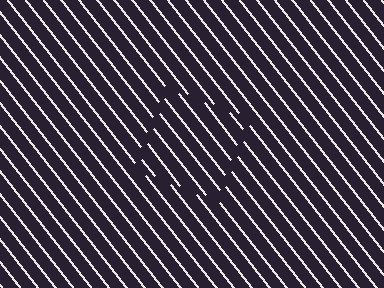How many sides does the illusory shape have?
4 sides — the line-ends trace a square.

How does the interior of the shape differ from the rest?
The interior of the shape contains the same grating, shifted by half a period — the contour is defined by the phase discontinuity where line-ends from the inner and outer gratings abut.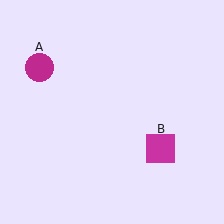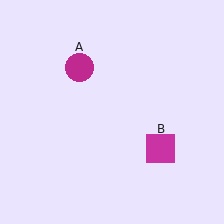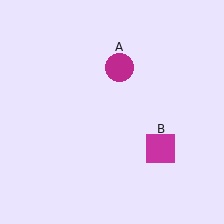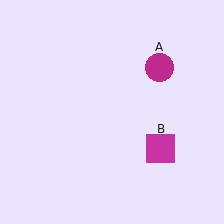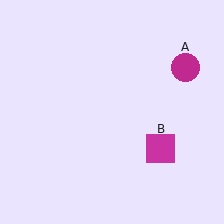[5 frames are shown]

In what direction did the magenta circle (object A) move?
The magenta circle (object A) moved right.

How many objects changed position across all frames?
1 object changed position: magenta circle (object A).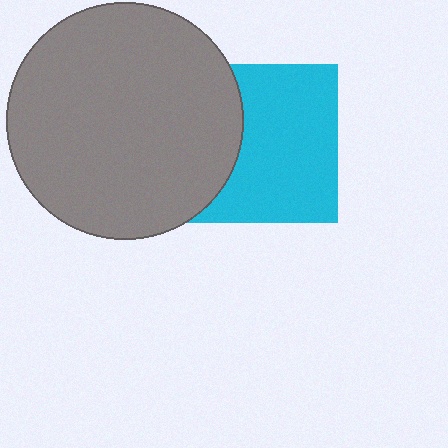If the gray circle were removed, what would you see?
You would see the complete cyan square.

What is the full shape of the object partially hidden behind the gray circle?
The partially hidden object is a cyan square.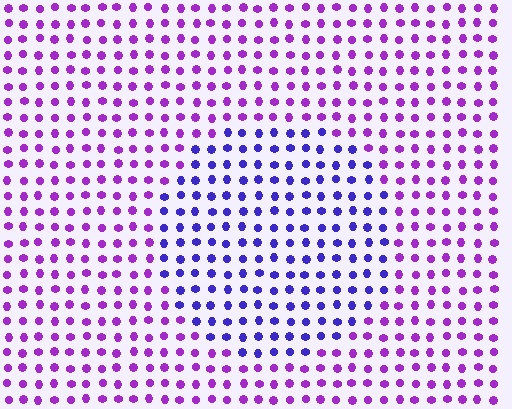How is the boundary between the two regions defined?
The boundary is defined purely by a slight shift in hue (about 39 degrees). Spacing, size, and orientation are identical on both sides.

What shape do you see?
I see a circle.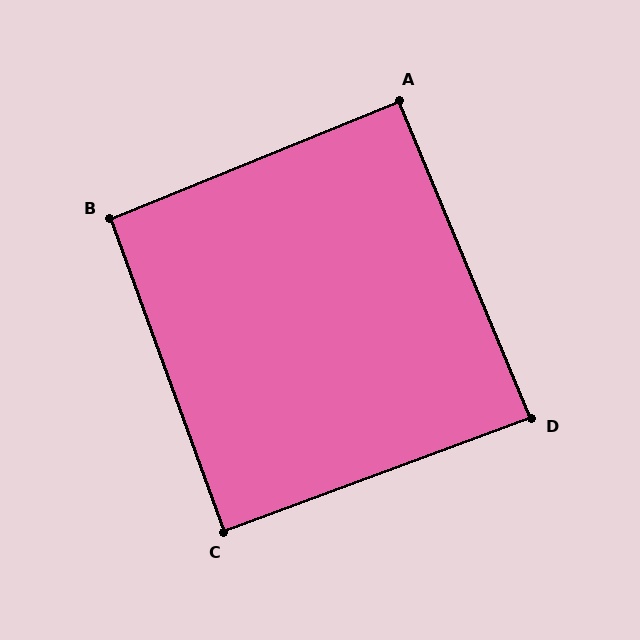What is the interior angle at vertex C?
Approximately 90 degrees (approximately right).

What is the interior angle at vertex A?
Approximately 90 degrees (approximately right).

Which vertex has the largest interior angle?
B, at approximately 92 degrees.